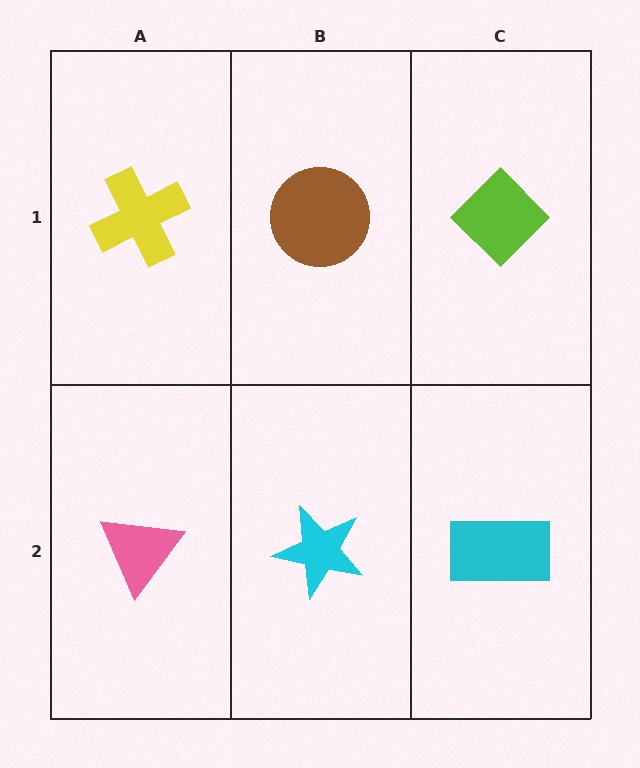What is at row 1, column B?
A brown circle.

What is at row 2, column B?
A cyan star.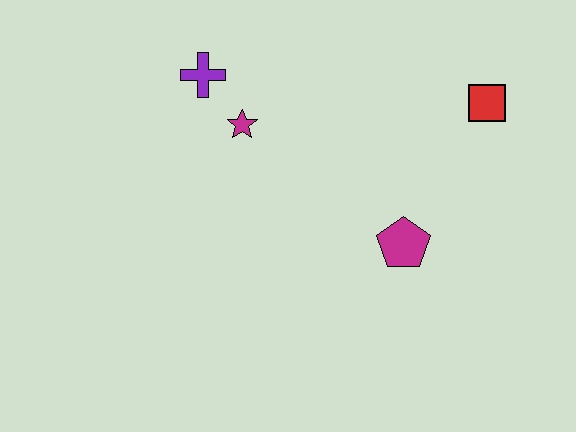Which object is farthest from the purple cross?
The red square is farthest from the purple cross.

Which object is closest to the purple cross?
The magenta star is closest to the purple cross.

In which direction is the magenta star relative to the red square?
The magenta star is to the left of the red square.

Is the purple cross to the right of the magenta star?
No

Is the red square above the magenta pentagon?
Yes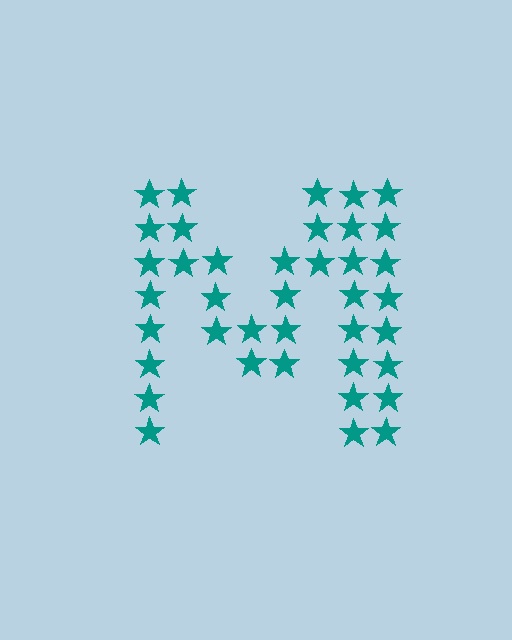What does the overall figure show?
The overall figure shows the letter M.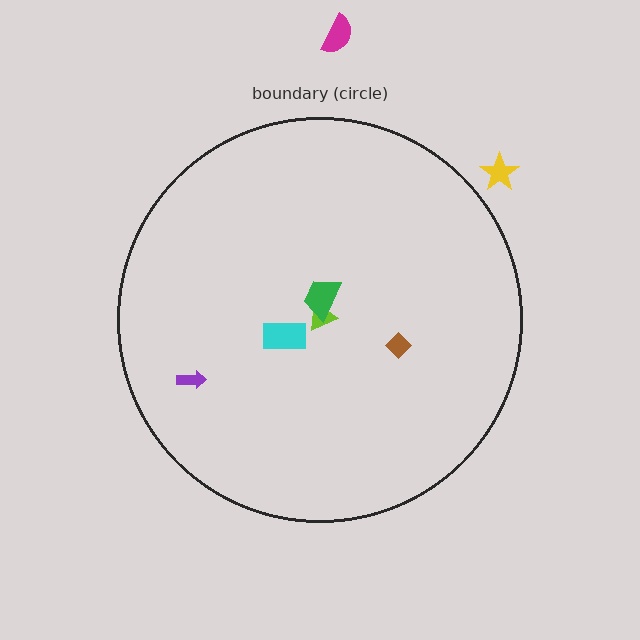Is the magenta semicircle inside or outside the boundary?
Outside.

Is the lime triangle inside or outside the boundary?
Inside.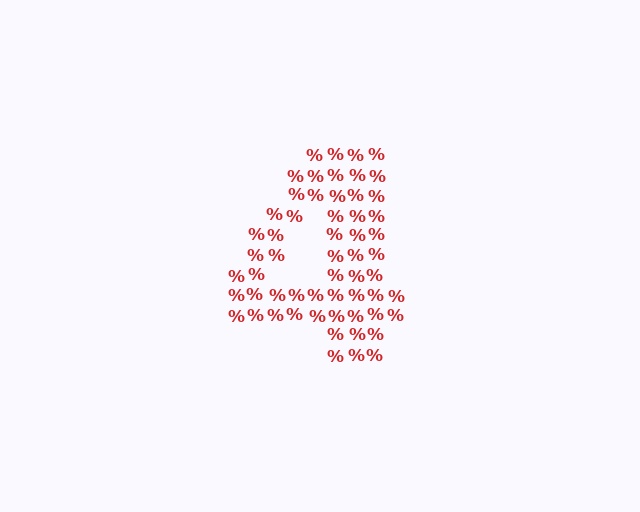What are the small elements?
The small elements are percent signs.